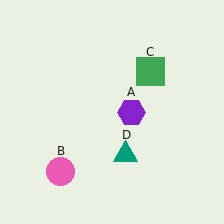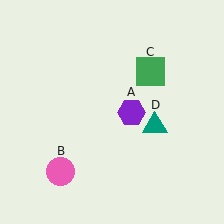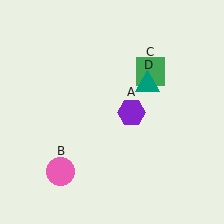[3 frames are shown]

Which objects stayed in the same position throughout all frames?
Purple hexagon (object A) and pink circle (object B) and green square (object C) remained stationary.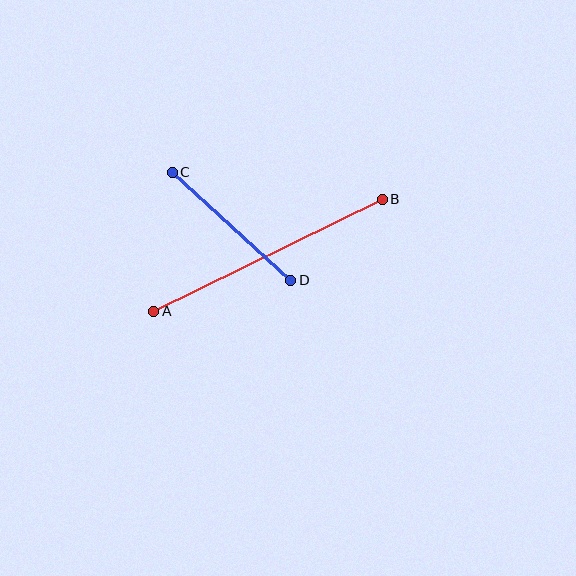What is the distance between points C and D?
The distance is approximately 161 pixels.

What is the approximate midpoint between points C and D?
The midpoint is at approximately (231, 226) pixels.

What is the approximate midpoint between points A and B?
The midpoint is at approximately (268, 255) pixels.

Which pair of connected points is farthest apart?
Points A and B are farthest apart.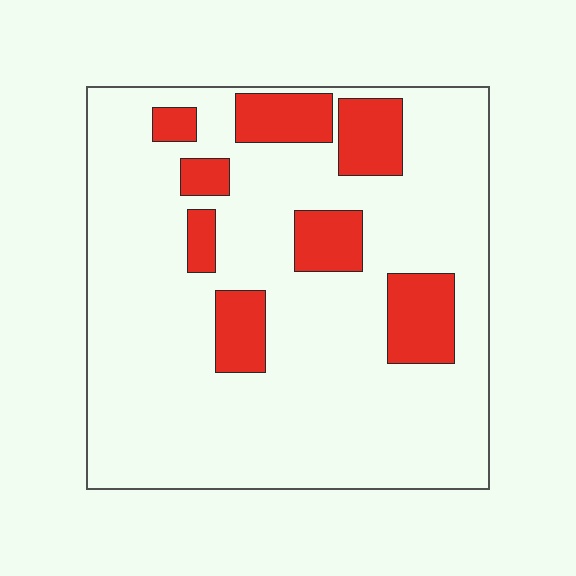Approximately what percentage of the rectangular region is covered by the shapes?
Approximately 20%.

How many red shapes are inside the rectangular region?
8.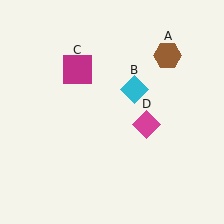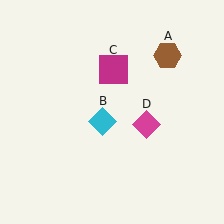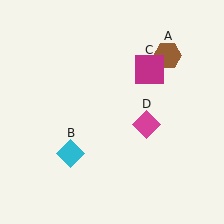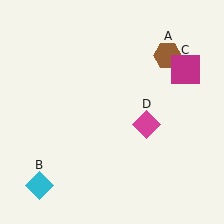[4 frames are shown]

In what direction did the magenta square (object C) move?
The magenta square (object C) moved right.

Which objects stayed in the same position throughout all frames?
Brown hexagon (object A) and magenta diamond (object D) remained stationary.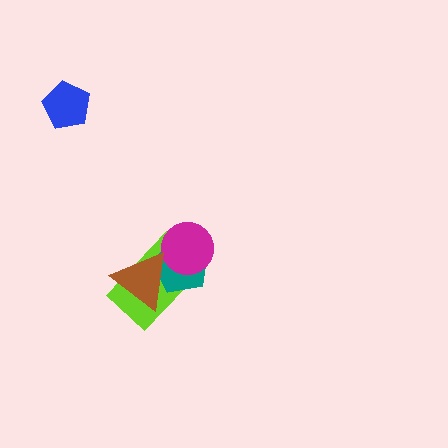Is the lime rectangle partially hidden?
Yes, it is partially covered by another shape.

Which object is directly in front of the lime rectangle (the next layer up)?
The teal pentagon is directly in front of the lime rectangle.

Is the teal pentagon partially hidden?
Yes, it is partially covered by another shape.